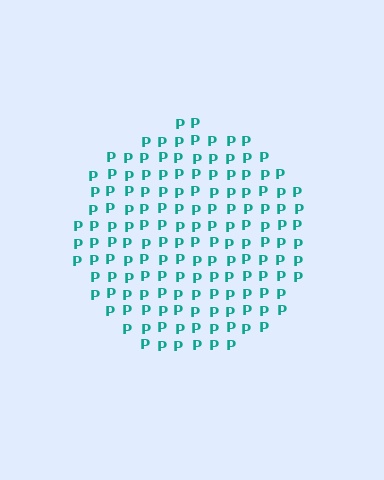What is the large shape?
The large shape is a circle.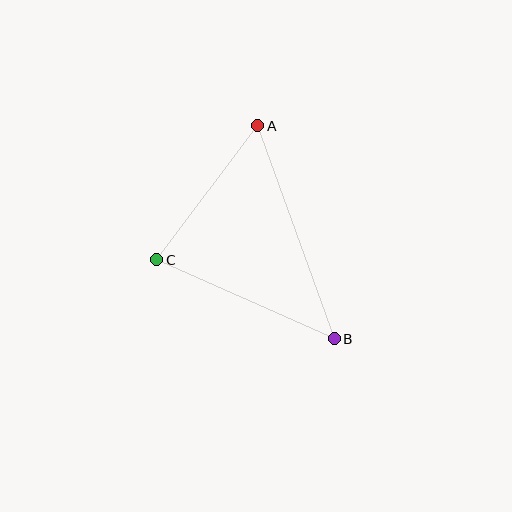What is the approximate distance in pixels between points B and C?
The distance between B and C is approximately 194 pixels.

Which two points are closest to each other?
Points A and C are closest to each other.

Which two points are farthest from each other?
Points A and B are farthest from each other.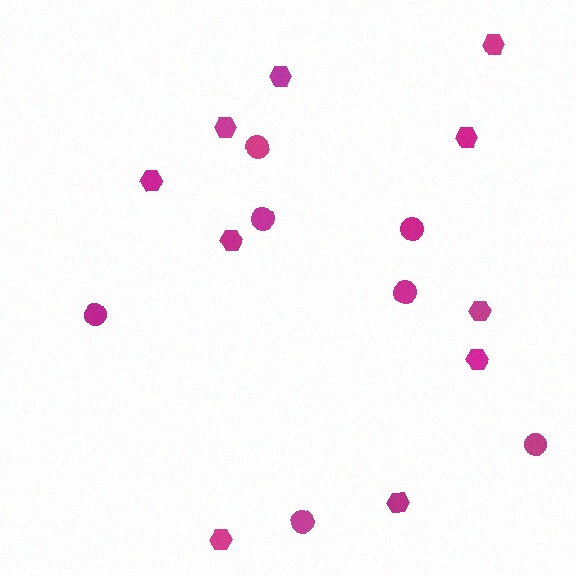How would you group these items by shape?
There are 2 groups: one group of circles (7) and one group of hexagons (10).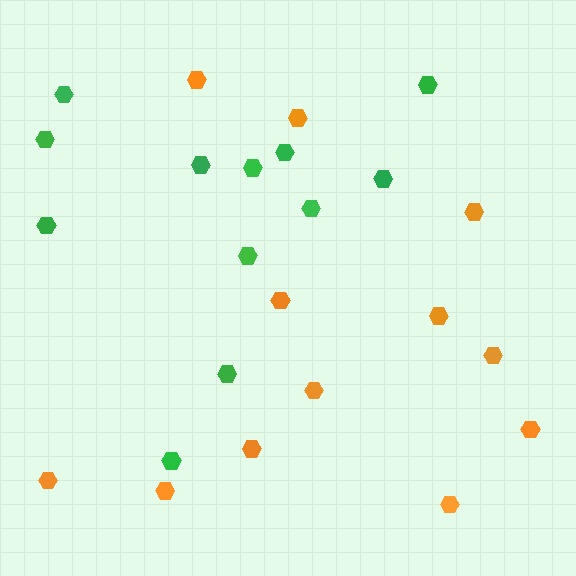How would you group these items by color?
There are 2 groups: one group of orange hexagons (12) and one group of green hexagons (12).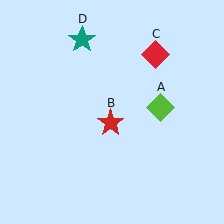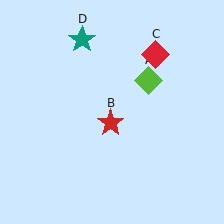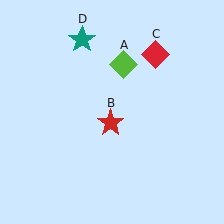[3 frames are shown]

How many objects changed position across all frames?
1 object changed position: lime diamond (object A).